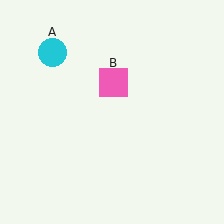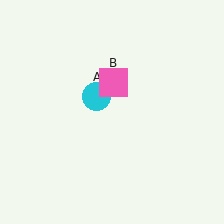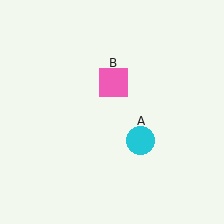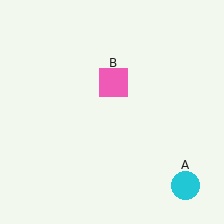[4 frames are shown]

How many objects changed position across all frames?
1 object changed position: cyan circle (object A).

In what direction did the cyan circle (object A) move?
The cyan circle (object A) moved down and to the right.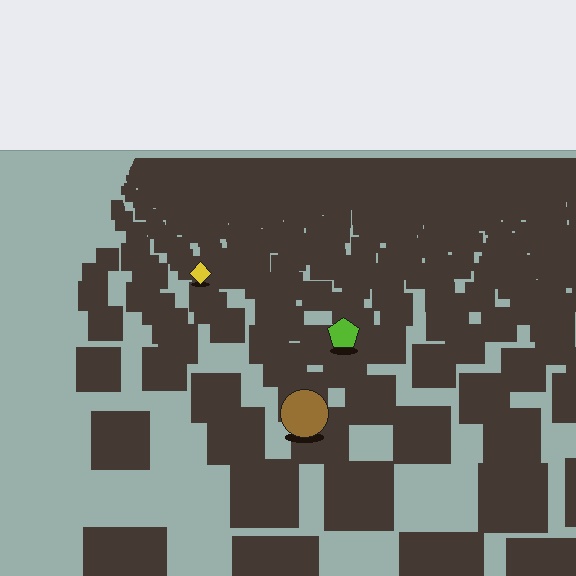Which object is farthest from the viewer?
The yellow diamond is farthest from the viewer. It appears smaller and the ground texture around it is denser.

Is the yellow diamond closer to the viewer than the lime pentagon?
No. The lime pentagon is closer — you can tell from the texture gradient: the ground texture is coarser near it.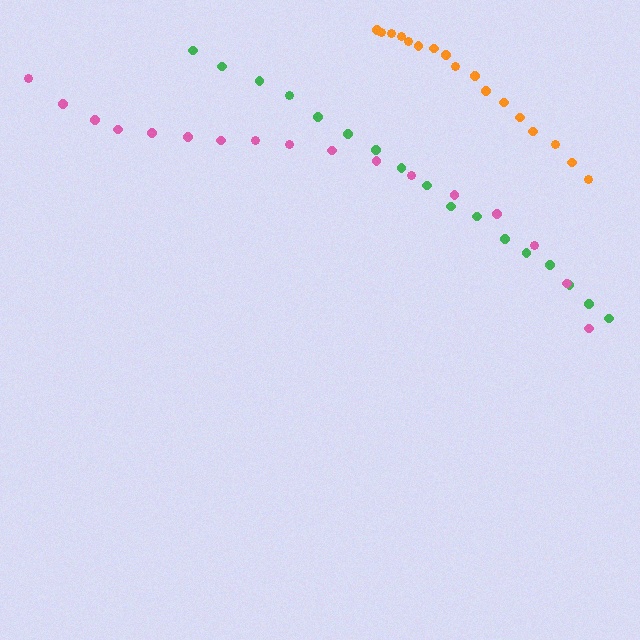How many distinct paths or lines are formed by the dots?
There are 3 distinct paths.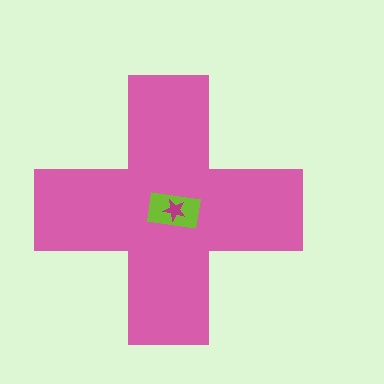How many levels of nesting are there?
3.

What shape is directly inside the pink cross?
The lime rectangle.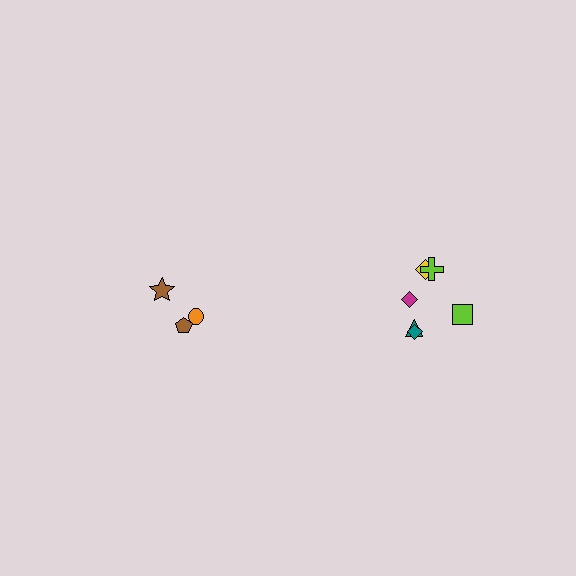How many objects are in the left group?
There are 3 objects.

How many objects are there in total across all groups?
There are 9 objects.